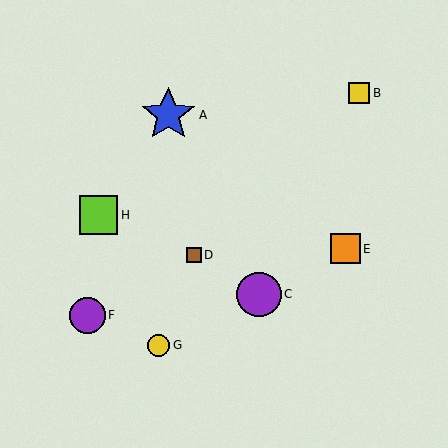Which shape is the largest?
The blue star (labeled A) is the largest.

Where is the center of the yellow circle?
The center of the yellow circle is at (158, 345).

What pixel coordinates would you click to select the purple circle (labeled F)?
Click at (87, 315) to select the purple circle F.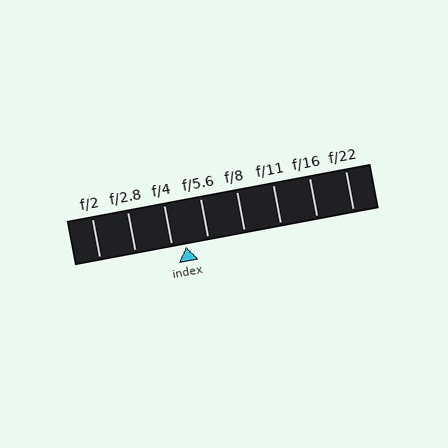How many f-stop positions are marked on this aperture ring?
There are 8 f-stop positions marked.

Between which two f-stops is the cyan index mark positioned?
The index mark is between f/4 and f/5.6.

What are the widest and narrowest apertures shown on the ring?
The widest aperture shown is f/2 and the narrowest is f/22.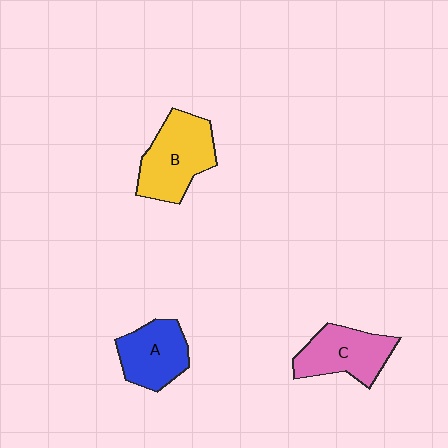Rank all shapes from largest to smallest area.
From largest to smallest: B (yellow), C (pink), A (blue).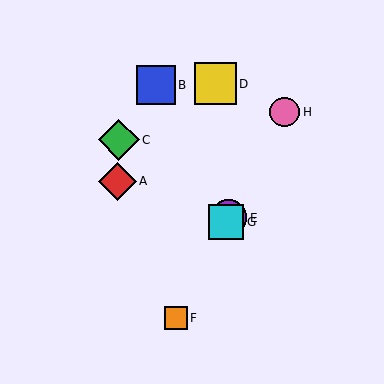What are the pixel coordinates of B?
Object B is at (156, 85).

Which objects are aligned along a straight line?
Objects E, F, G, H are aligned along a straight line.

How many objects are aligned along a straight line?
4 objects (E, F, G, H) are aligned along a straight line.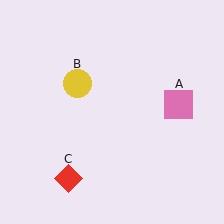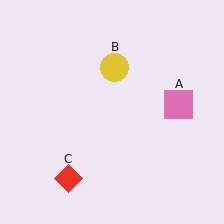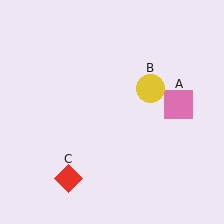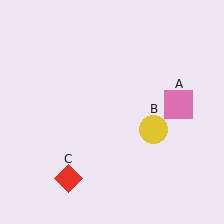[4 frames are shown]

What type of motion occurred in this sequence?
The yellow circle (object B) rotated clockwise around the center of the scene.